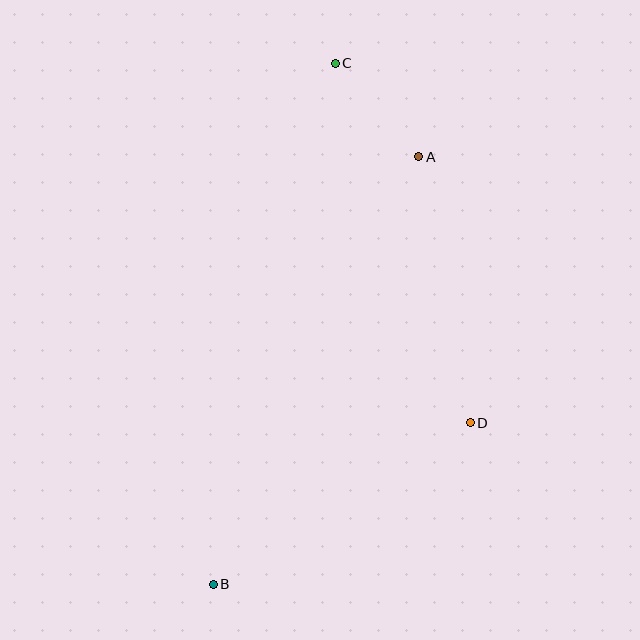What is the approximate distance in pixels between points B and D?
The distance between B and D is approximately 304 pixels.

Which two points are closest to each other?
Points A and C are closest to each other.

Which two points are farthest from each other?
Points B and C are farthest from each other.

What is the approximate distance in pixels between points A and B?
The distance between A and B is approximately 474 pixels.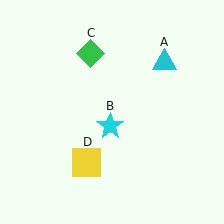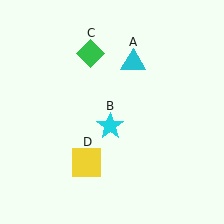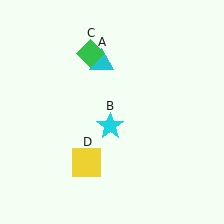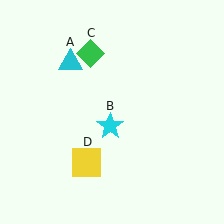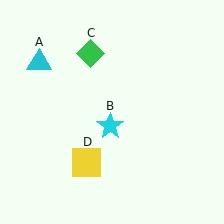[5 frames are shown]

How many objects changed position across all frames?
1 object changed position: cyan triangle (object A).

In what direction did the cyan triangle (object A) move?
The cyan triangle (object A) moved left.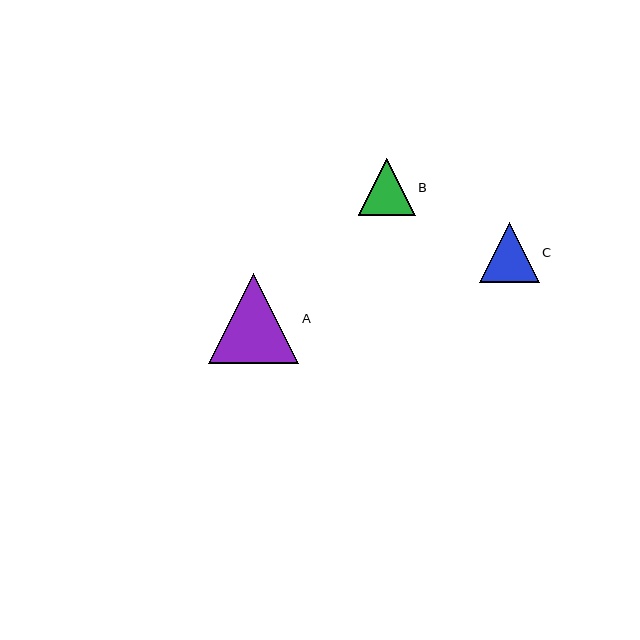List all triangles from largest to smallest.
From largest to smallest: A, C, B.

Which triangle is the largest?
Triangle A is the largest with a size of approximately 90 pixels.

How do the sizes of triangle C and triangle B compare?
Triangle C and triangle B are approximately the same size.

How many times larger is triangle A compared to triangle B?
Triangle A is approximately 1.6 times the size of triangle B.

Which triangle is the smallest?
Triangle B is the smallest with a size of approximately 57 pixels.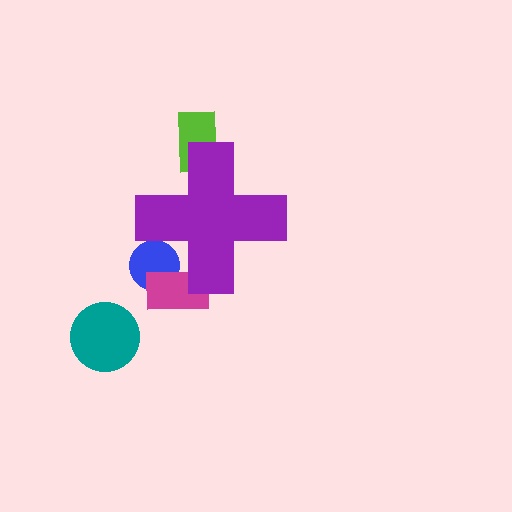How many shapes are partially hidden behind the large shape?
3 shapes are partially hidden.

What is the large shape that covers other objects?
A purple cross.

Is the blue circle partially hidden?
Yes, the blue circle is partially hidden behind the purple cross.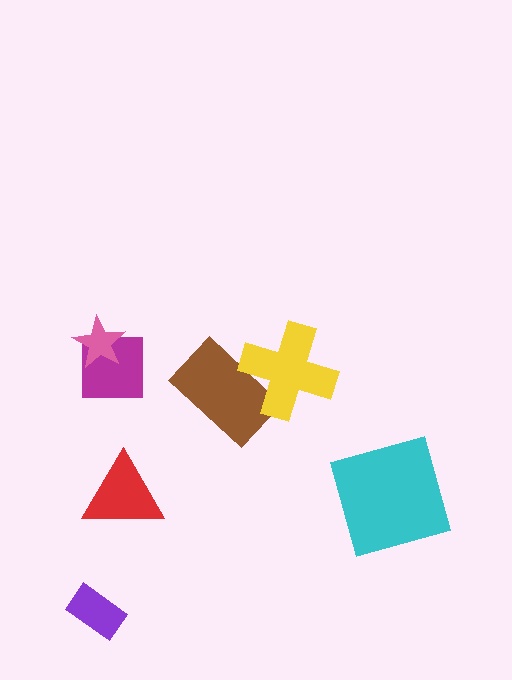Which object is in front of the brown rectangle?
The yellow cross is in front of the brown rectangle.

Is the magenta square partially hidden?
Yes, it is partially covered by another shape.